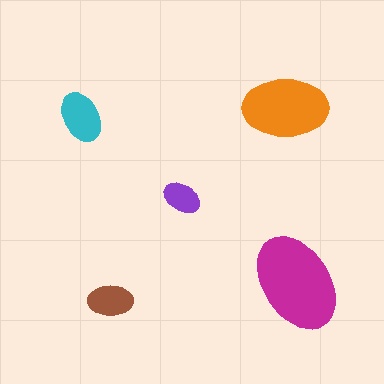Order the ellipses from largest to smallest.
the magenta one, the orange one, the cyan one, the brown one, the purple one.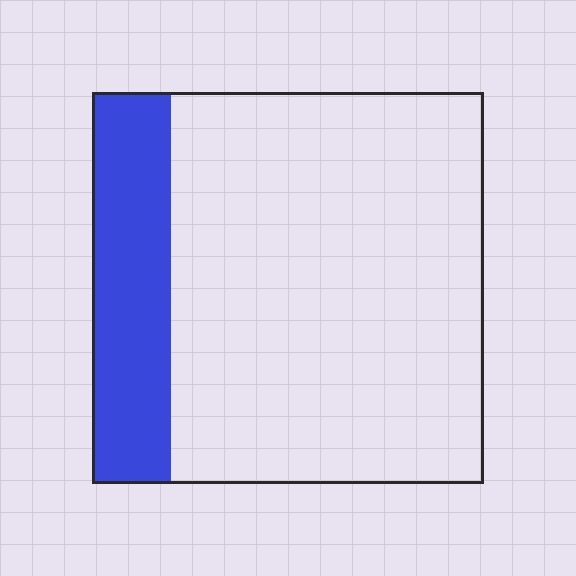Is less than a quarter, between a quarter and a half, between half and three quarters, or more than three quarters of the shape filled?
Less than a quarter.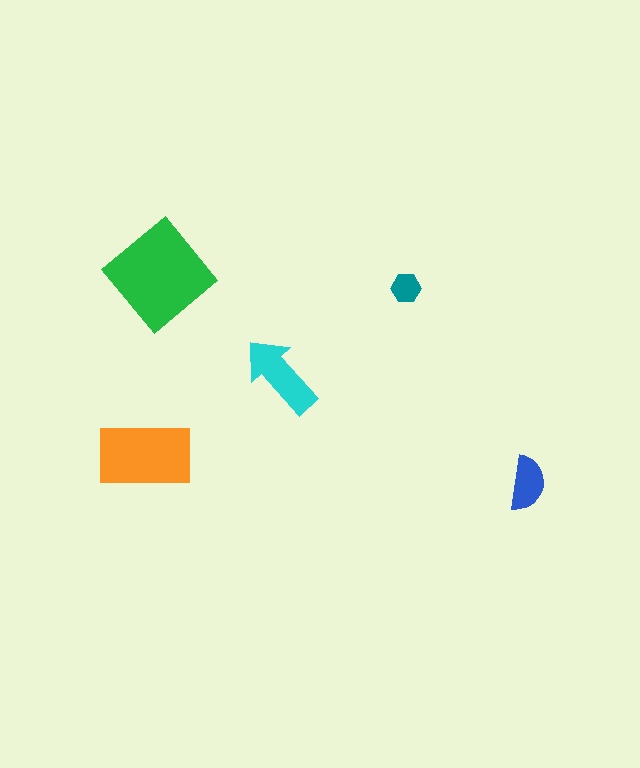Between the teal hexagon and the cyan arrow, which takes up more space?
The cyan arrow.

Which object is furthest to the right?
The blue semicircle is rightmost.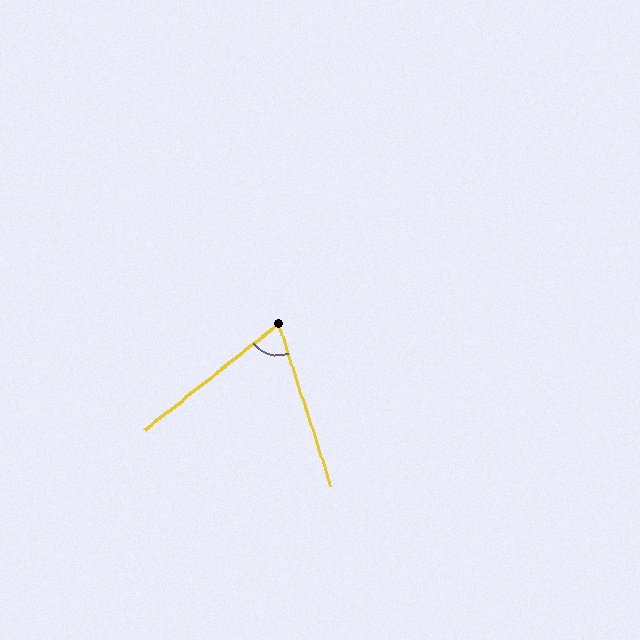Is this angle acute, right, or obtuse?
It is acute.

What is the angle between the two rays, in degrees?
Approximately 69 degrees.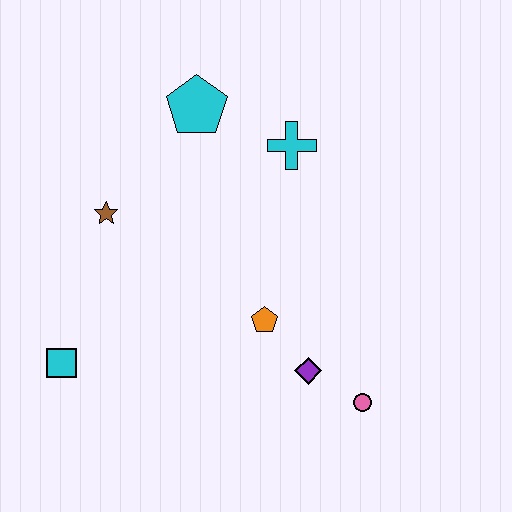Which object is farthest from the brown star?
The pink circle is farthest from the brown star.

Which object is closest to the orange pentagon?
The purple diamond is closest to the orange pentagon.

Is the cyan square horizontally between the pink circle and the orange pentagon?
No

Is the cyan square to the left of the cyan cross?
Yes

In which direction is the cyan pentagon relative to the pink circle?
The cyan pentagon is above the pink circle.